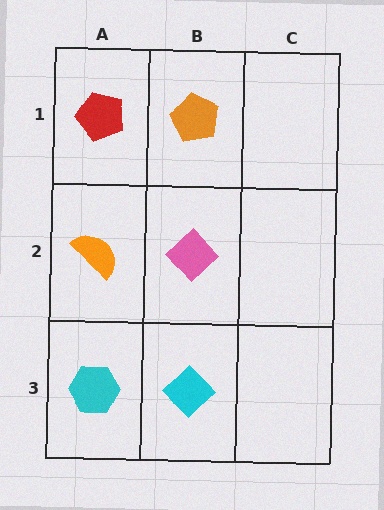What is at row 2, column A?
An orange semicircle.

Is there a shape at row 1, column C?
No, that cell is empty.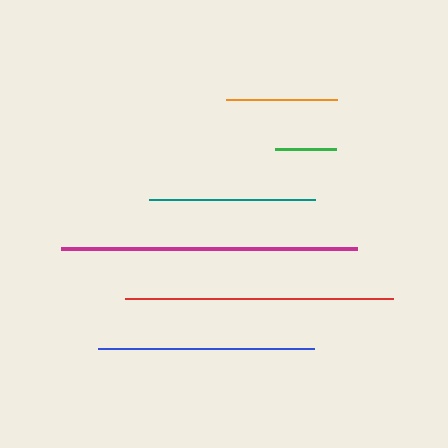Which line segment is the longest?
The magenta line is the longest at approximately 296 pixels.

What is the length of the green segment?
The green segment is approximately 61 pixels long.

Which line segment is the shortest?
The green line is the shortest at approximately 61 pixels.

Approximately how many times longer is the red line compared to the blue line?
The red line is approximately 1.2 times the length of the blue line.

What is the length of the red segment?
The red segment is approximately 268 pixels long.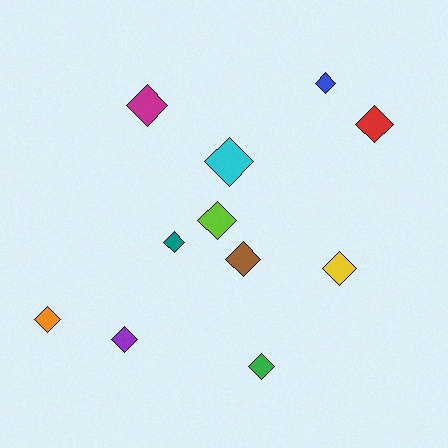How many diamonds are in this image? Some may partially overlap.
There are 11 diamonds.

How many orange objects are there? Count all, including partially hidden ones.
There is 1 orange object.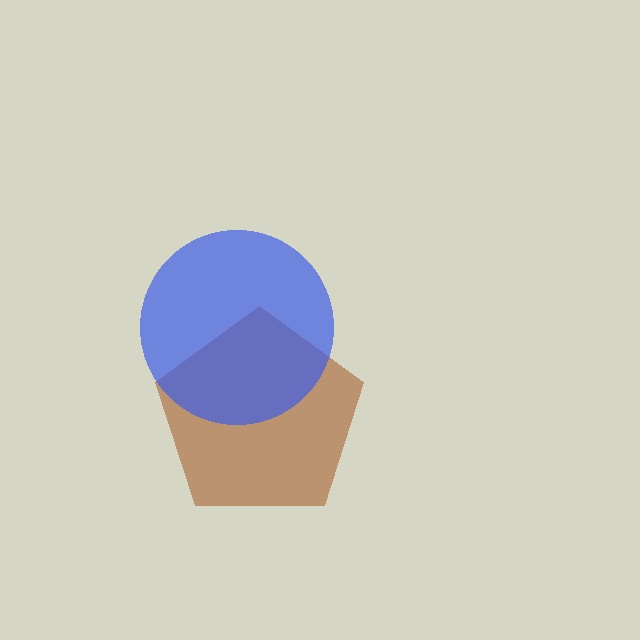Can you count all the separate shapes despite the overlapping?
Yes, there are 2 separate shapes.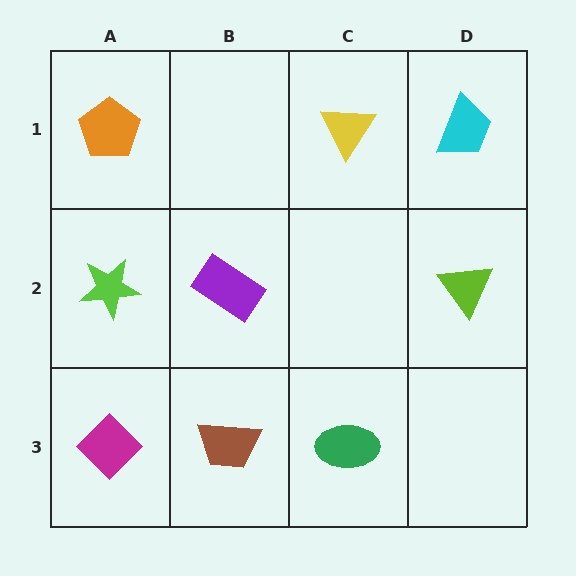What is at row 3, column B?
A brown trapezoid.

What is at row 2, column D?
A lime triangle.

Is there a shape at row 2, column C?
No, that cell is empty.